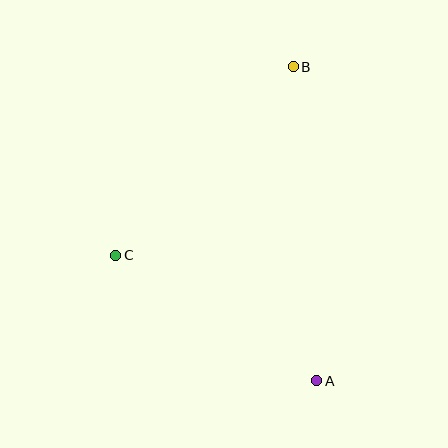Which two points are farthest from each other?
Points A and B are farthest from each other.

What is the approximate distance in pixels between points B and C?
The distance between B and C is approximately 259 pixels.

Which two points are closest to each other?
Points A and C are closest to each other.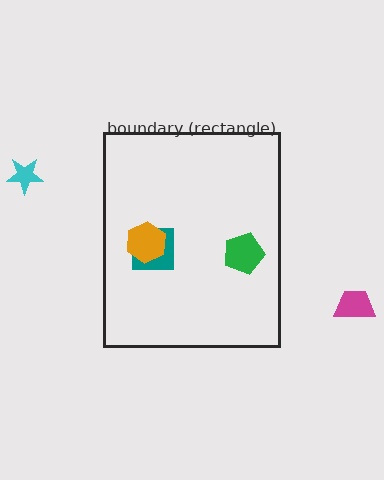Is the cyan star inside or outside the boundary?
Outside.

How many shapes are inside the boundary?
3 inside, 2 outside.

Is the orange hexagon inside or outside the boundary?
Inside.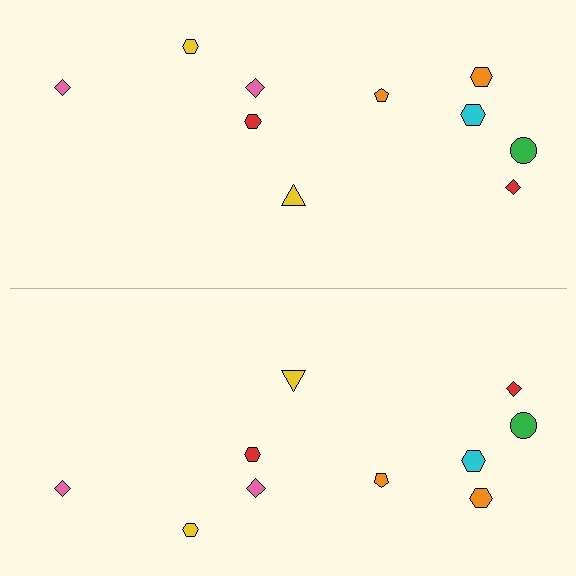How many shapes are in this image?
There are 20 shapes in this image.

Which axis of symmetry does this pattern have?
The pattern has a horizontal axis of symmetry running through the center of the image.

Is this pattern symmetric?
Yes, this pattern has bilateral (reflection) symmetry.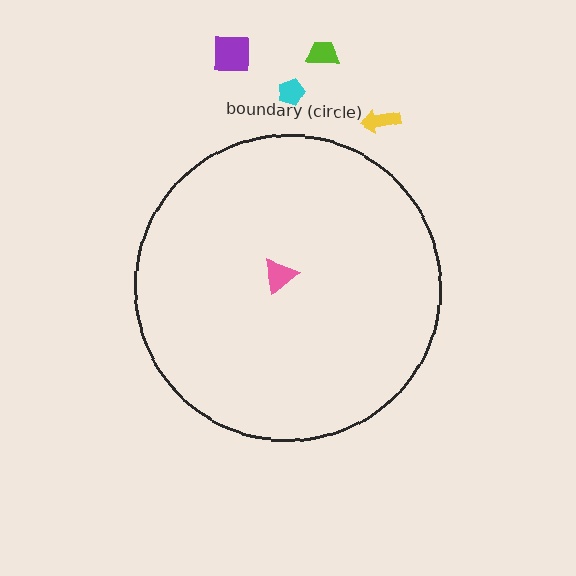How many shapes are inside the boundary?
1 inside, 4 outside.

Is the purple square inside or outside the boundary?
Outside.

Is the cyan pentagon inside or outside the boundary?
Outside.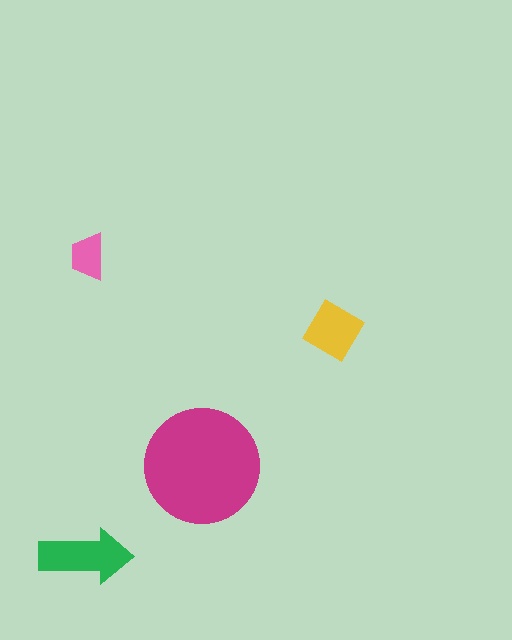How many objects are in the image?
There are 4 objects in the image.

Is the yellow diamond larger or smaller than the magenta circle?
Smaller.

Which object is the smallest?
The pink trapezoid.